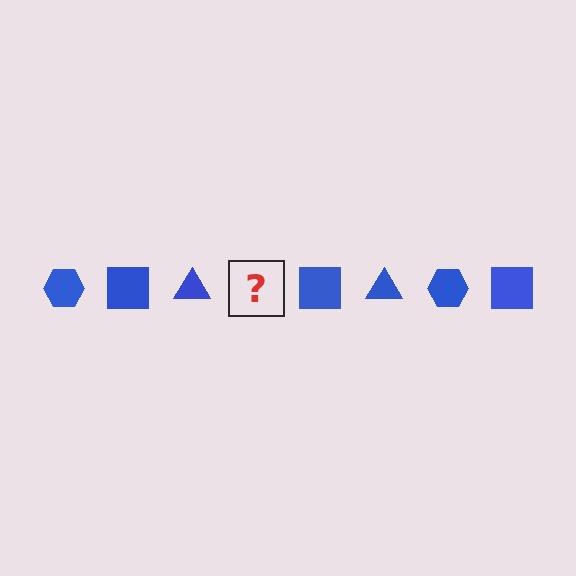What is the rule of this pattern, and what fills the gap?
The rule is that the pattern cycles through hexagon, square, triangle shapes in blue. The gap should be filled with a blue hexagon.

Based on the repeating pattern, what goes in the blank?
The blank should be a blue hexagon.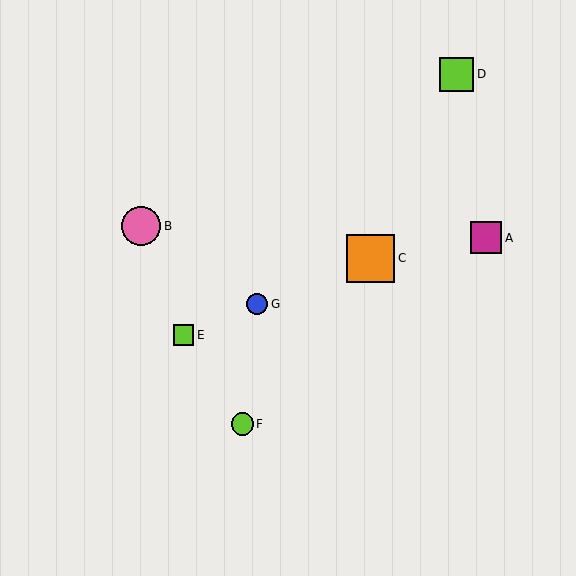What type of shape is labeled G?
Shape G is a blue circle.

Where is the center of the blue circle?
The center of the blue circle is at (257, 304).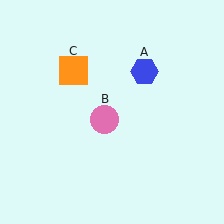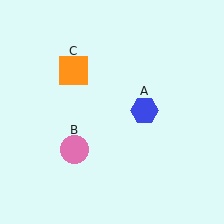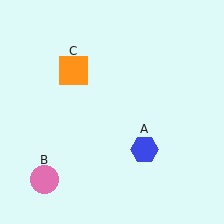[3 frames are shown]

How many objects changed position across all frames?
2 objects changed position: blue hexagon (object A), pink circle (object B).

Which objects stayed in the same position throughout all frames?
Orange square (object C) remained stationary.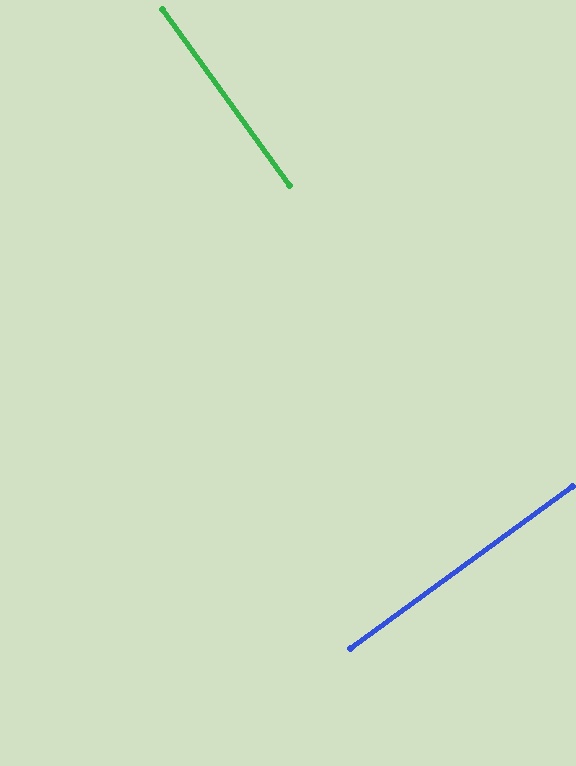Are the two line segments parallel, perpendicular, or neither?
Perpendicular — they meet at approximately 89°.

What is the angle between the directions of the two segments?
Approximately 89 degrees.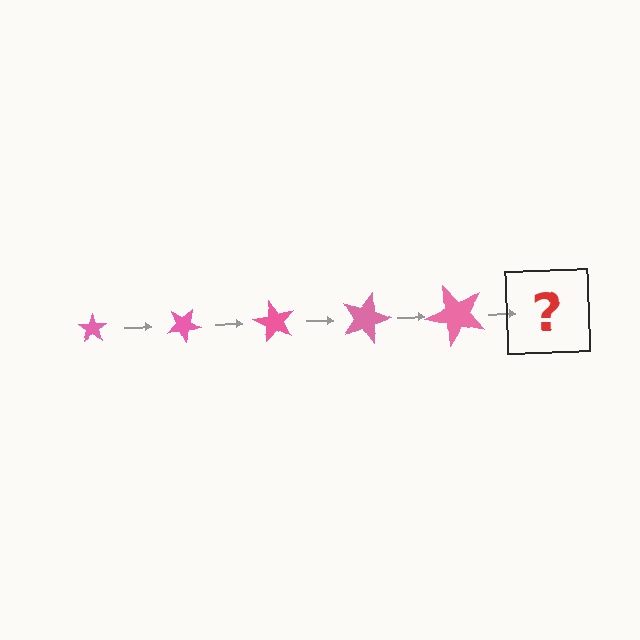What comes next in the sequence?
The next element should be a star, larger than the previous one and rotated 150 degrees from the start.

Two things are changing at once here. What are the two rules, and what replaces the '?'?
The two rules are that the star grows larger each step and it rotates 30 degrees each step. The '?' should be a star, larger than the previous one and rotated 150 degrees from the start.